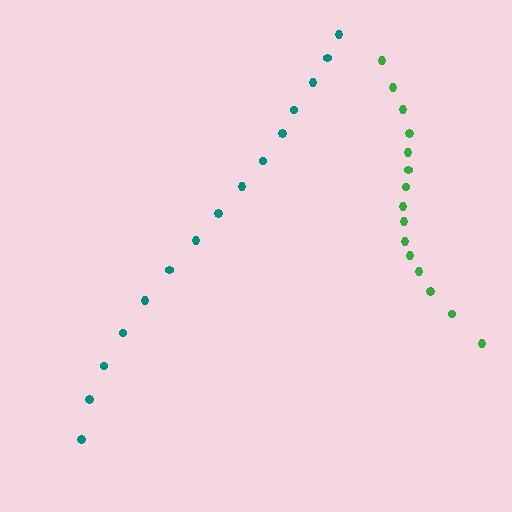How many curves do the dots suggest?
There are 2 distinct paths.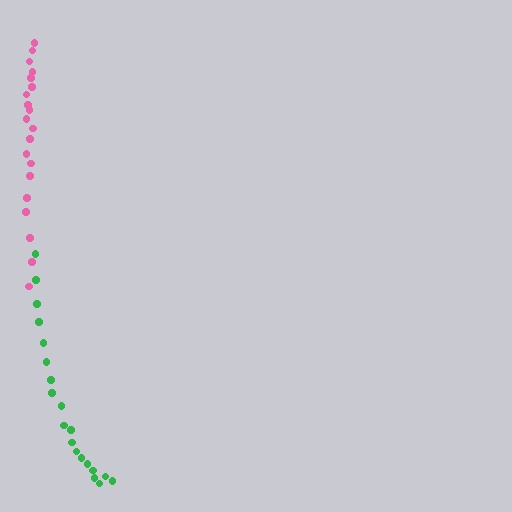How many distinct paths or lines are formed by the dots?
There are 2 distinct paths.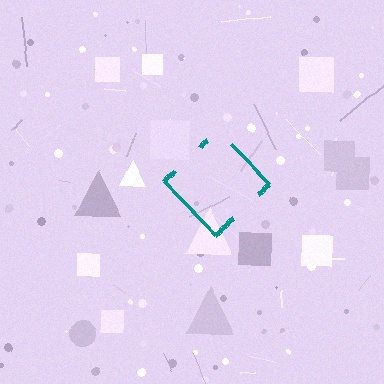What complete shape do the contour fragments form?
The contour fragments form a diamond.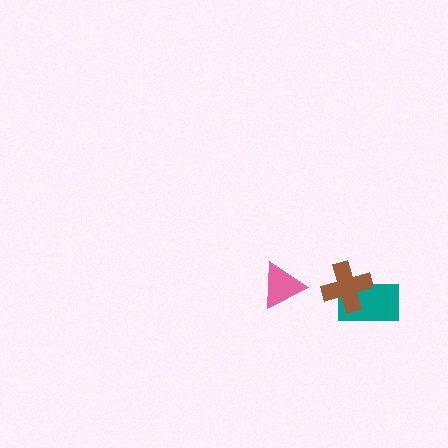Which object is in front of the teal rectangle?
The brown cross is in front of the teal rectangle.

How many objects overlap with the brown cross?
1 object overlaps with the brown cross.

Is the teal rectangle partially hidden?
Yes, it is partially covered by another shape.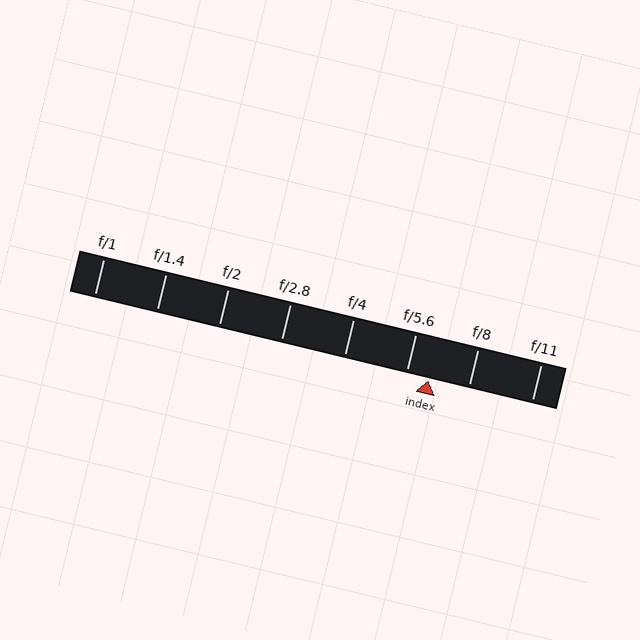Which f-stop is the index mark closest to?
The index mark is closest to f/5.6.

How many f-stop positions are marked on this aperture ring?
There are 8 f-stop positions marked.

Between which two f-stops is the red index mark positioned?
The index mark is between f/5.6 and f/8.